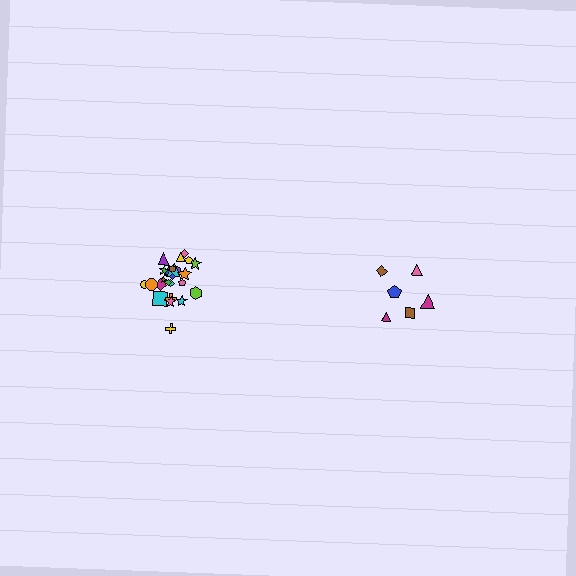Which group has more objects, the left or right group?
The left group.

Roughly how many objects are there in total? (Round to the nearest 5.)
Roughly 30 objects in total.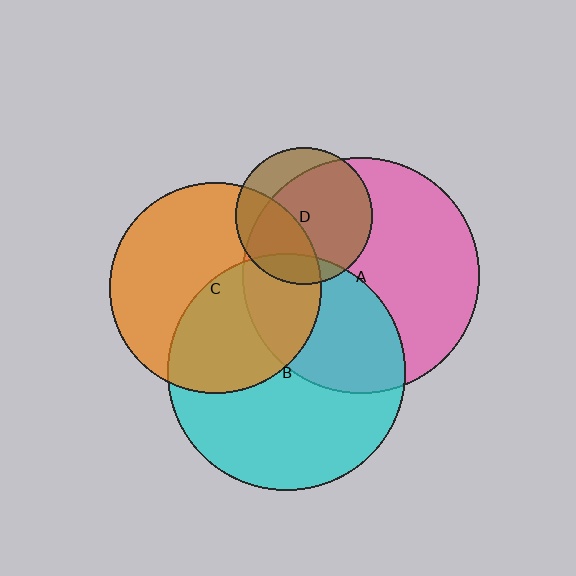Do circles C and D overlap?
Yes.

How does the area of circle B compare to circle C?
Approximately 1.3 times.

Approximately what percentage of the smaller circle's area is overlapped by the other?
Approximately 35%.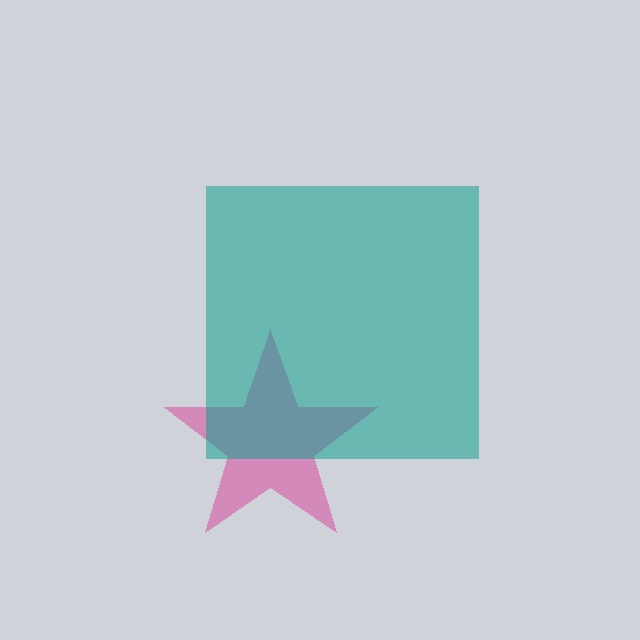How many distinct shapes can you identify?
There are 2 distinct shapes: a magenta star, a teal square.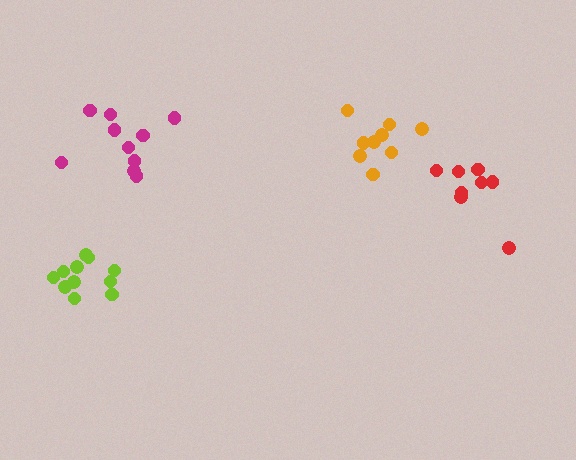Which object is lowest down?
The lime cluster is bottommost.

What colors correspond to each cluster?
The clusters are colored: lime, magenta, red, orange.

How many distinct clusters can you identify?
There are 4 distinct clusters.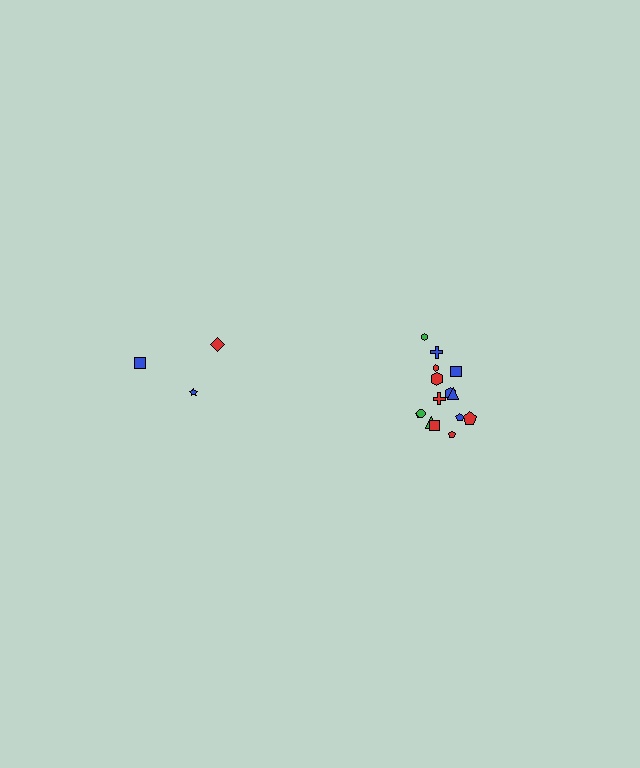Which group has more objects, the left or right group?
The right group.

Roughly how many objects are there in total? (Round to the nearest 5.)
Roughly 20 objects in total.